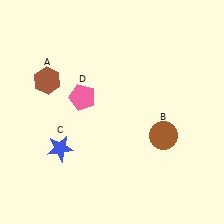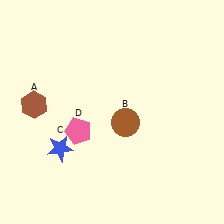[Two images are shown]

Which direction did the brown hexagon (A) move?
The brown hexagon (A) moved down.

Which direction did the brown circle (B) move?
The brown circle (B) moved left.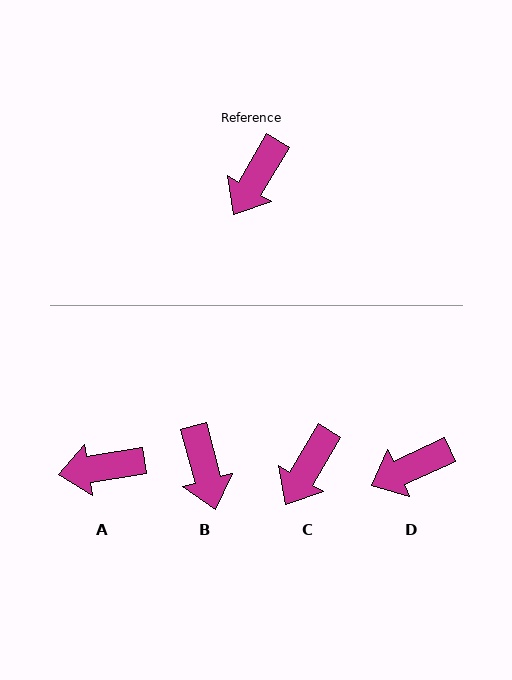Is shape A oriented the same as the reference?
No, it is off by about 50 degrees.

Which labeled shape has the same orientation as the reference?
C.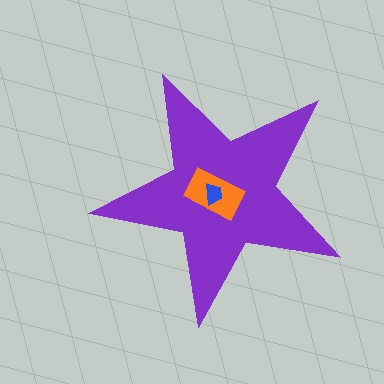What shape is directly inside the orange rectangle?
The blue trapezoid.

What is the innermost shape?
The blue trapezoid.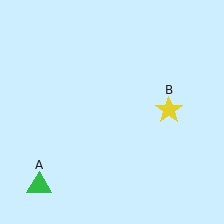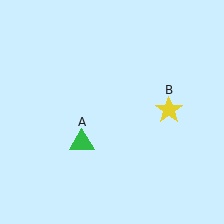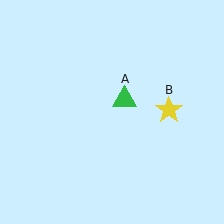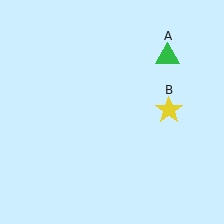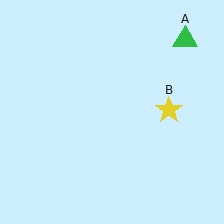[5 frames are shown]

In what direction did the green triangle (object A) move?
The green triangle (object A) moved up and to the right.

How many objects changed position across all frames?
1 object changed position: green triangle (object A).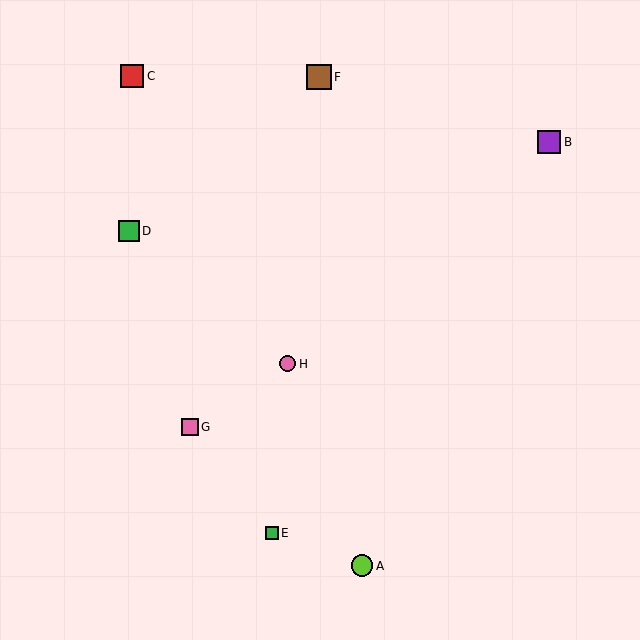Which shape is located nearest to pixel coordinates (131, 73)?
The red square (labeled C) at (132, 76) is nearest to that location.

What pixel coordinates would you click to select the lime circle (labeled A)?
Click at (362, 566) to select the lime circle A.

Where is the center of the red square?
The center of the red square is at (132, 76).